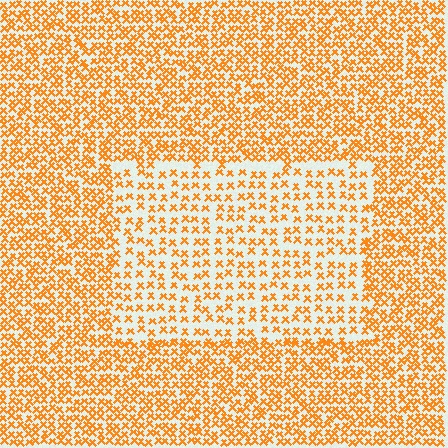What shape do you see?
I see a rectangle.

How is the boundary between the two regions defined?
The boundary is defined by a change in element density (approximately 1.9x ratio). All elements are the same color, size, and shape.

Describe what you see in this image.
The image contains small orange elements arranged at two different densities. A rectangle-shaped region is visible where the elements are less densely packed than the surrounding area.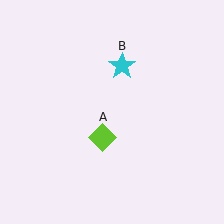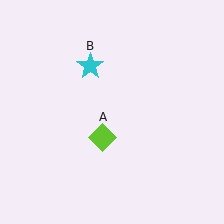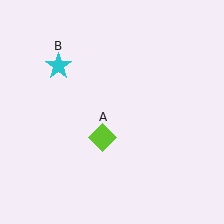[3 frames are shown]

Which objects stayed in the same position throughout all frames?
Lime diamond (object A) remained stationary.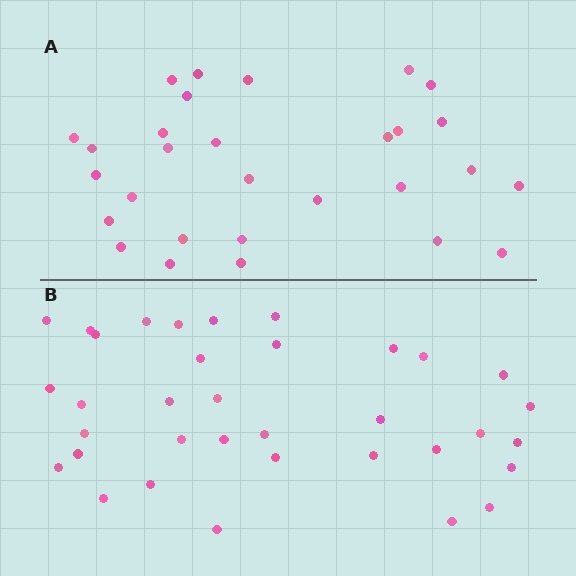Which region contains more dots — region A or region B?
Region B (the bottom region) has more dots.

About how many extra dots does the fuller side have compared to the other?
Region B has about 6 more dots than region A.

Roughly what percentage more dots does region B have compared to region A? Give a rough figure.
About 20% more.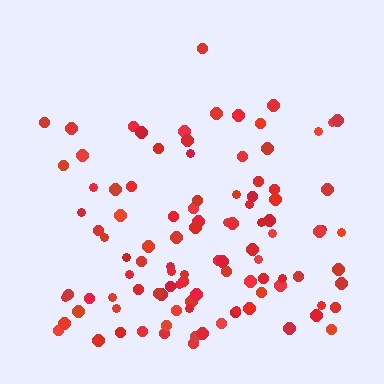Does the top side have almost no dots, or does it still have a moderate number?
Still a moderate number, just noticeably fewer than the bottom.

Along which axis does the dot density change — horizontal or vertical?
Vertical.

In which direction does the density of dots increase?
From top to bottom, with the bottom side densest.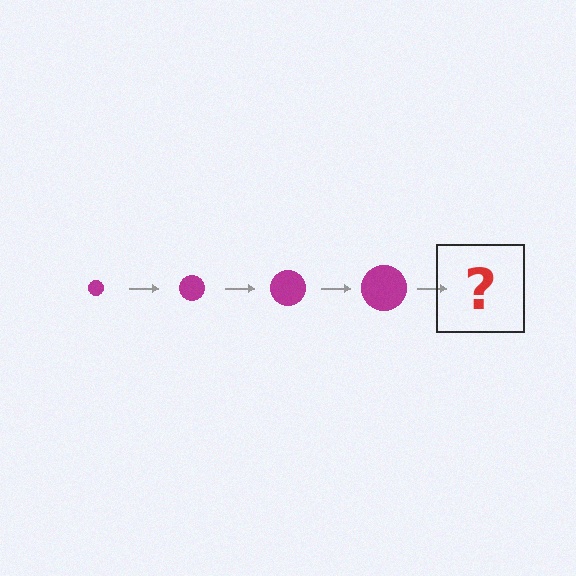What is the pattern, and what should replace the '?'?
The pattern is that the circle gets progressively larger each step. The '?' should be a magenta circle, larger than the previous one.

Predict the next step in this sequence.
The next step is a magenta circle, larger than the previous one.